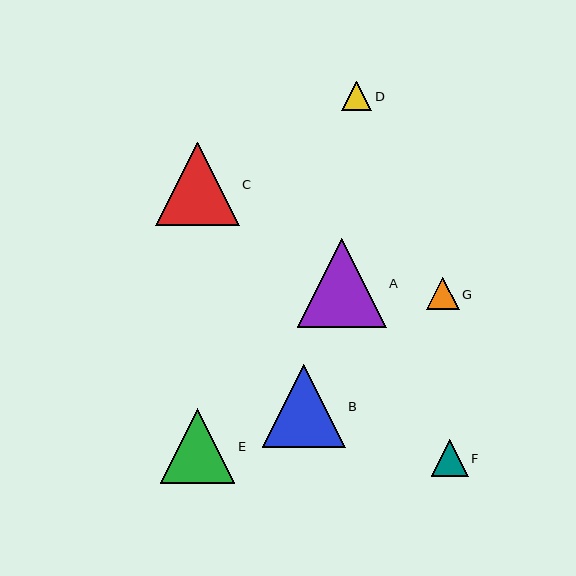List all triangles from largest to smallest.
From largest to smallest: A, C, B, E, F, G, D.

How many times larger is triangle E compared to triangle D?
Triangle E is approximately 2.5 times the size of triangle D.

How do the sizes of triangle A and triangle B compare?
Triangle A and triangle B are approximately the same size.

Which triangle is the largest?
Triangle A is the largest with a size of approximately 89 pixels.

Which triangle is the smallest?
Triangle D is the smallest with a size of approximately 30 pixels.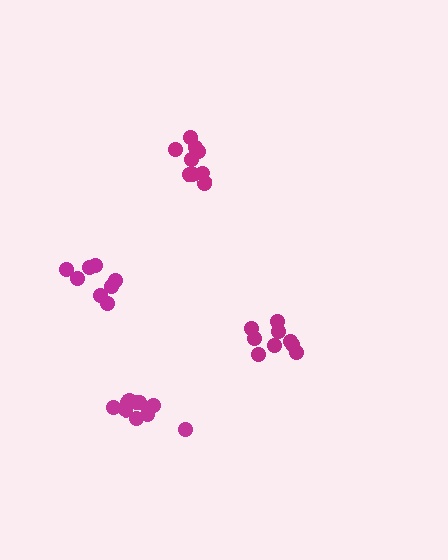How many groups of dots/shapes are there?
There are 4 groups.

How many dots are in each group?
Group 1: 10 dots, Group 2: 9 dots, Group 3: 8 dots, Group 4: 9 dots (36 total).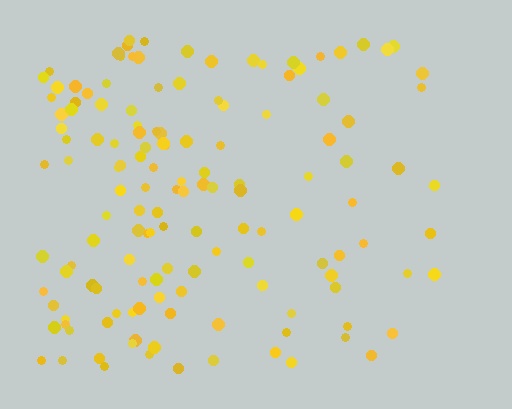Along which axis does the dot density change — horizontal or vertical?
Horizontal.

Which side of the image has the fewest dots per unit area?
The right.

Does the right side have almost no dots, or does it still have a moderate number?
Still a moderate number, just noticeably fewer than the left.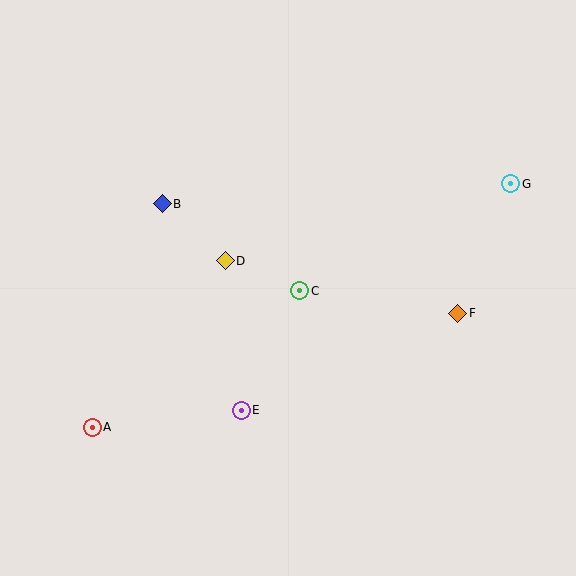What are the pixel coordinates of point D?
Point D is at (225, 261).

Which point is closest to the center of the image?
Point C at (300, 291) is closest to the center.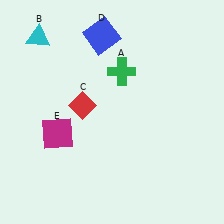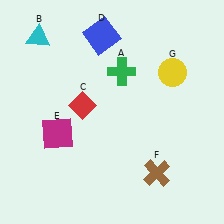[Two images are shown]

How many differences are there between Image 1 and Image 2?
There are 2 differences between the two images.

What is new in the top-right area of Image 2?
A yellow circle (G) was added in the top-right area of Image 2.